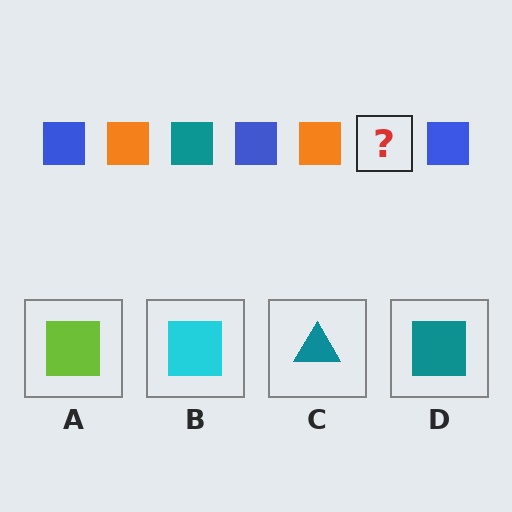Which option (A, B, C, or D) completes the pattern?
D.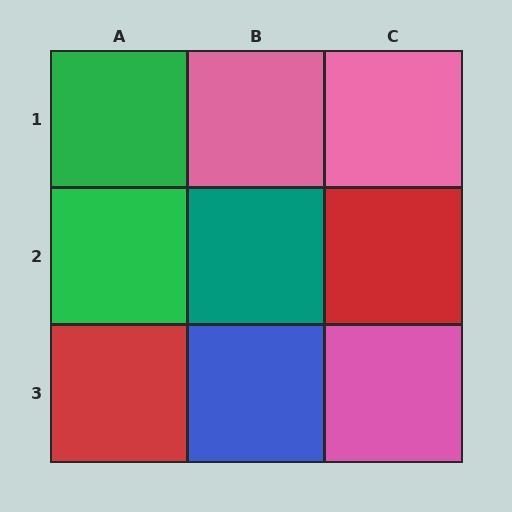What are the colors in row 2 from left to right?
Green, teal, red.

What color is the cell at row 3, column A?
Red.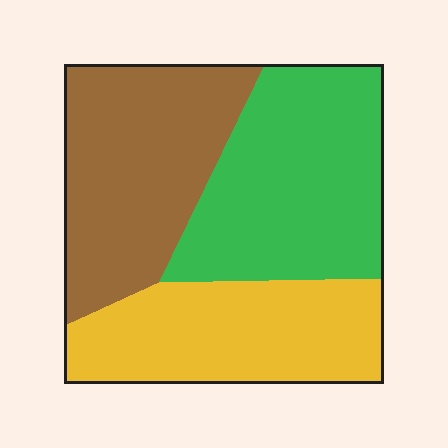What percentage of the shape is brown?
Brown takes up about one third (1/3) of the shape.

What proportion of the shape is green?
Green takes up about three eighths (3/8) of the shape.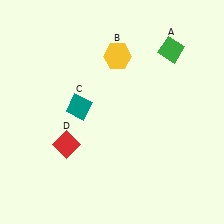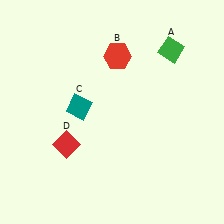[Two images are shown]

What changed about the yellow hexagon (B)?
In Image 1, B is yellow. In Image 2, it changed to red.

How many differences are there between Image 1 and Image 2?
There is 1 difference between the two images.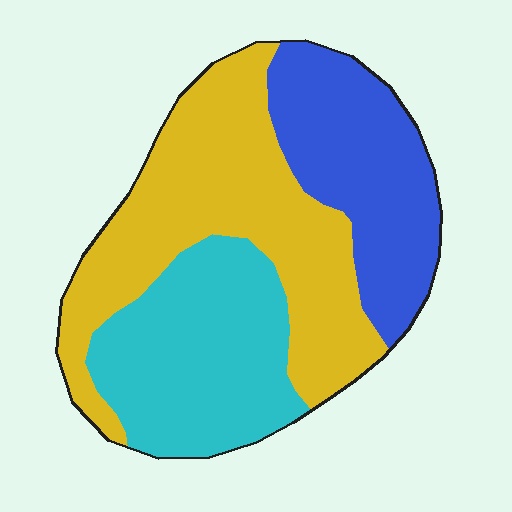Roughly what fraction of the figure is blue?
Blue covers 26% of the figure.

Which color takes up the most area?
Yellow, at roughly 45%.